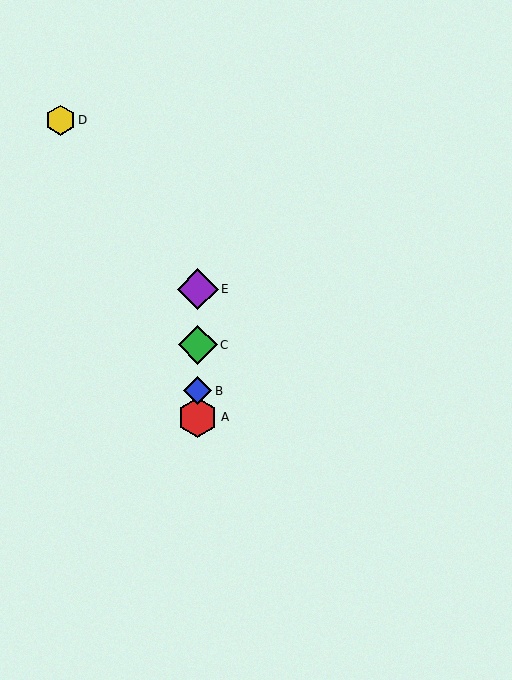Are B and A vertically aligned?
Yes, both are at x≈198.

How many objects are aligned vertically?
4 objects (A, B, C, E) are aligned vertically.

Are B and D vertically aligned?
No, B is at x≈198 and D is at x≈60.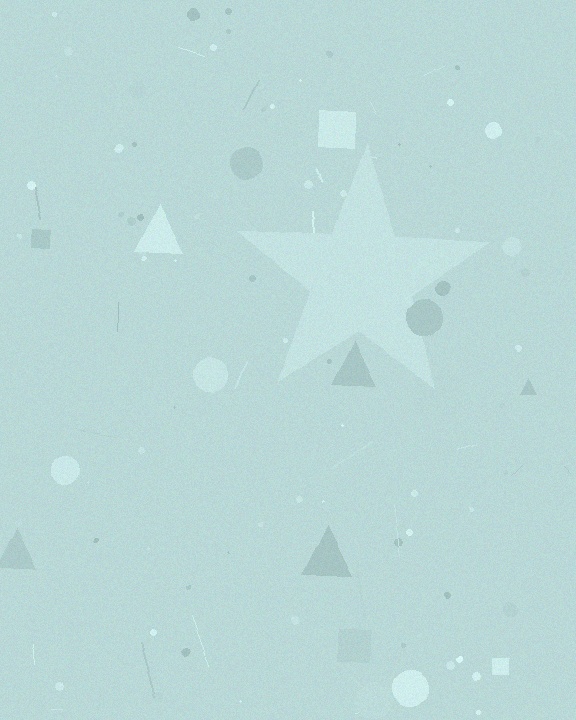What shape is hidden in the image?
A star is hidden in the image.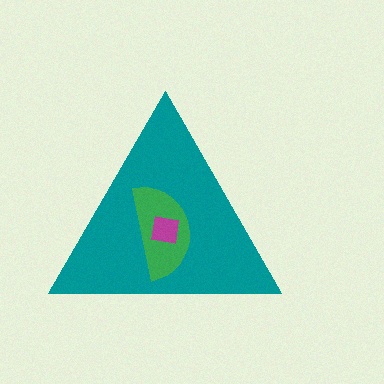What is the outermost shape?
The teal triangle.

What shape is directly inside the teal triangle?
The green semicircle.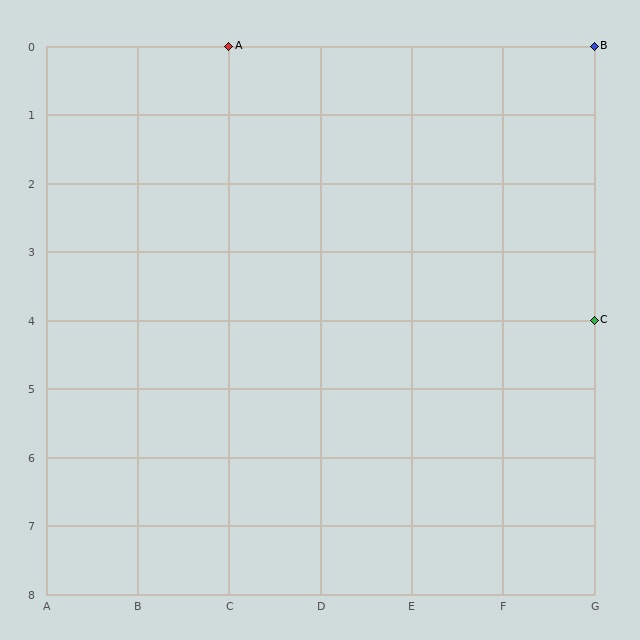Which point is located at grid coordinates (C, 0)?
Point A is at (C, 0).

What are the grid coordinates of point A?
Point A is at grid coordinates (C, 0).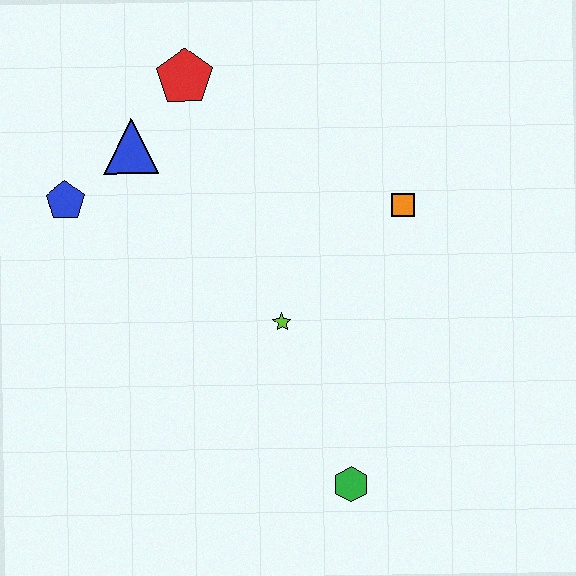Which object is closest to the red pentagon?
The blue triangle is closest to the red pentagon.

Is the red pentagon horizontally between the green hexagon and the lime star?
No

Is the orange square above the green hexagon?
Yes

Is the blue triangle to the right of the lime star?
No